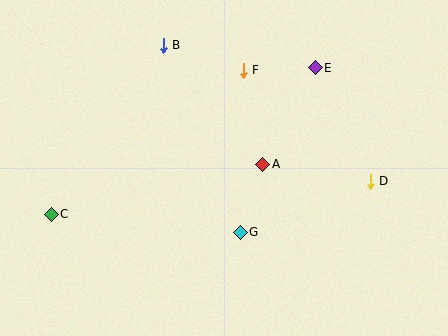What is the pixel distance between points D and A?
The distance between D and A is 109 pixels.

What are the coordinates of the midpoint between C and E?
The midpoint between C and E is at (183, 141).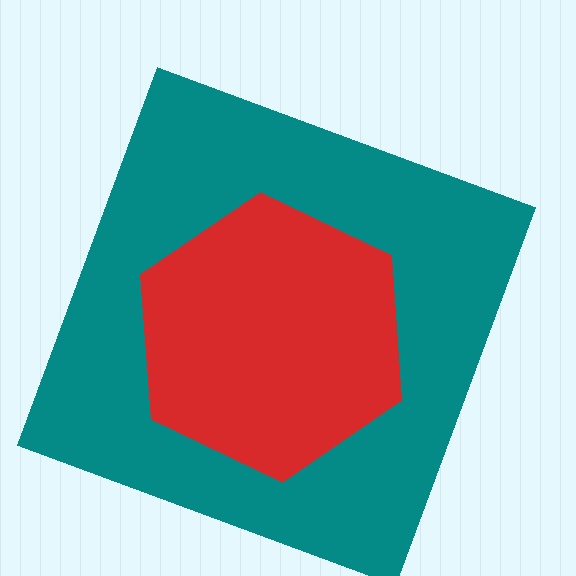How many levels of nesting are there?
2.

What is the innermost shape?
The red hexagon.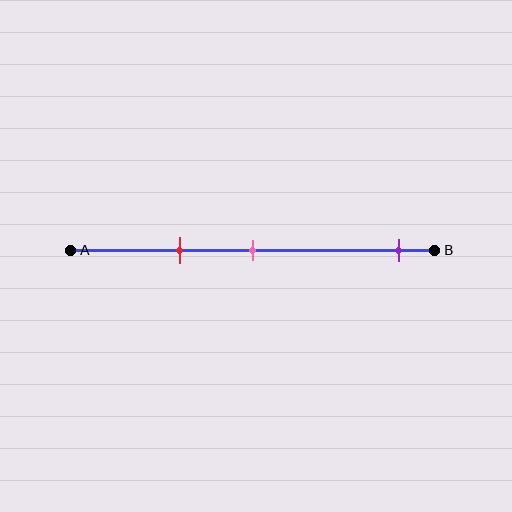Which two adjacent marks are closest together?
The red and pink marks are the closest adjacent pair.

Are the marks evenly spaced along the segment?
No, the marks are not evenly spaced.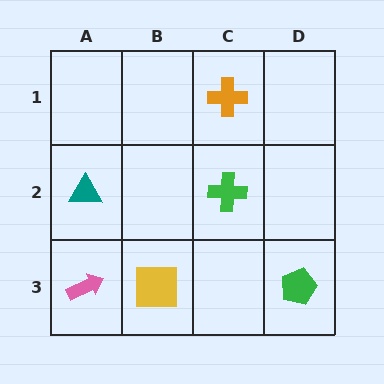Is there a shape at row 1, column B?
No, that cell is empty.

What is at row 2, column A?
A teal triangle.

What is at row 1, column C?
An orange cross.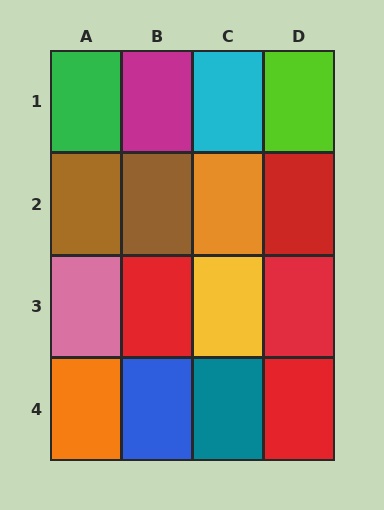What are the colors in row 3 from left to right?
Pink, red, yellow, red.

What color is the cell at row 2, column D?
Red.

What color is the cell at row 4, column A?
Orange.